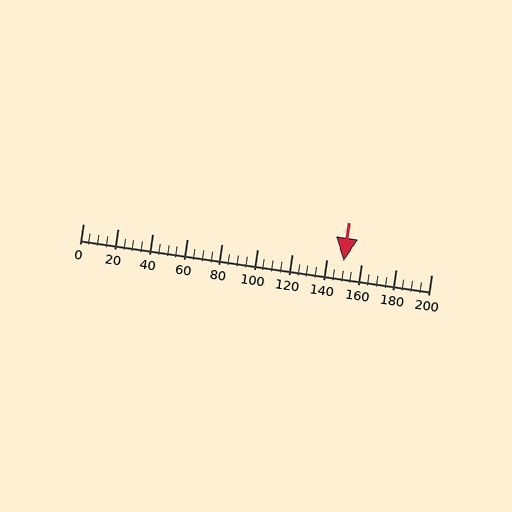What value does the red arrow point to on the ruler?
The red arrow points to approximately 150.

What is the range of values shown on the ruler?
The ruler shows values from 0 to 200.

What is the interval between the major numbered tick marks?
The major tick marks are spaced 20 units apart.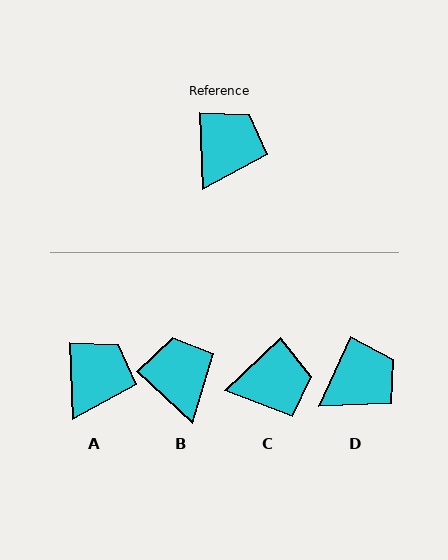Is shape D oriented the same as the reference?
No, it is off by about 27 degrees.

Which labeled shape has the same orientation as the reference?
A.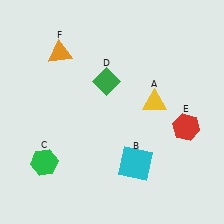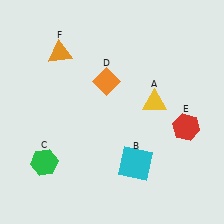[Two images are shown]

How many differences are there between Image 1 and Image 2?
There is 1 difference between the two images.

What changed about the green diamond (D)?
In Image 1, D is green. In Image 2, it changed to orange.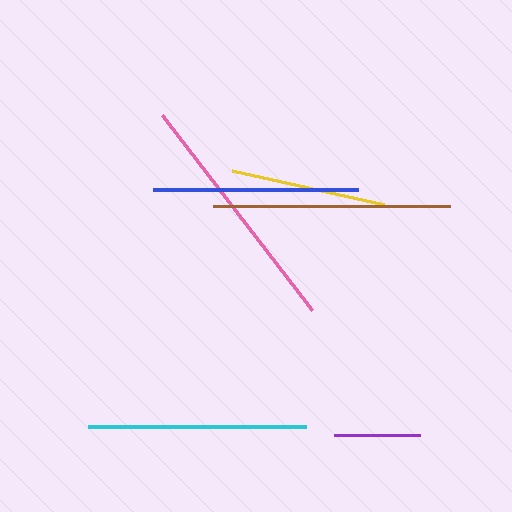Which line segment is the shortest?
The purple line is the shortest at approximately 85 pixels.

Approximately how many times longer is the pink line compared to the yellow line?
The pink line is approximately 1.6 times the length of the yellow line.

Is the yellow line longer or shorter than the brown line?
The brown line is longer than the yellow line.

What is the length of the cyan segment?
The cyan segment is approximately 217 pixels long.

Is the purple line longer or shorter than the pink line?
The pink line is longer than the purple line.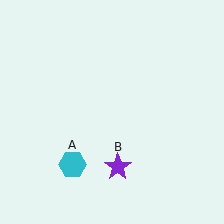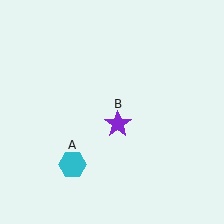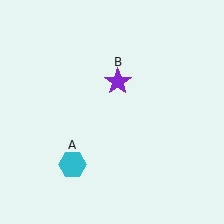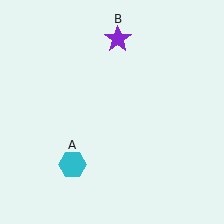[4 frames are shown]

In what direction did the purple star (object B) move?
The purple star (object B) moved up.